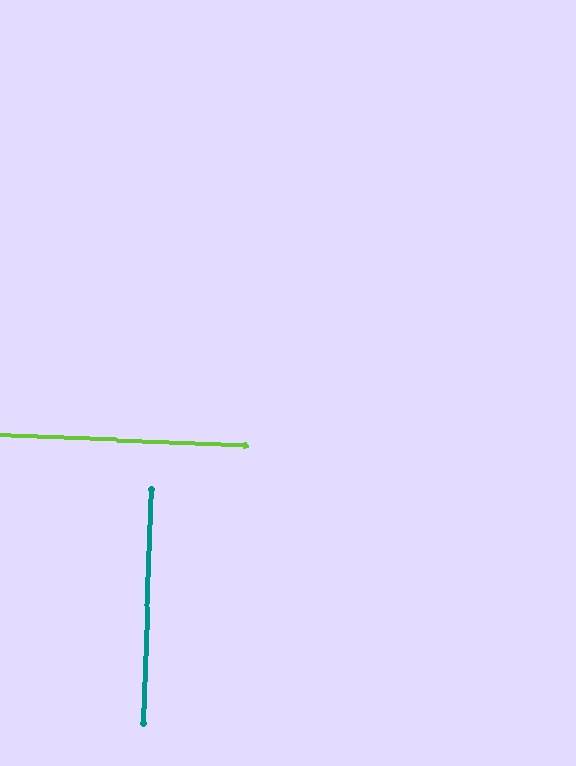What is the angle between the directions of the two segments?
Approximately 89 degrees.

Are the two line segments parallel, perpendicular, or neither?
Perpendicular — they meet at approximately 89°.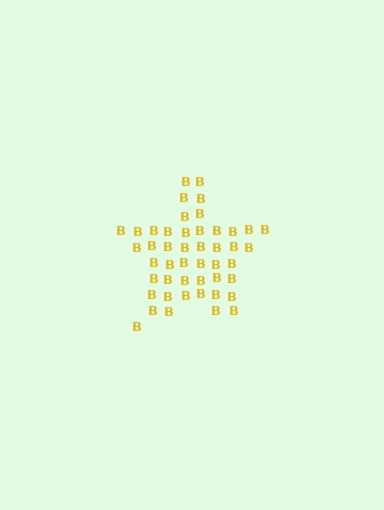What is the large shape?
The large shape is a star.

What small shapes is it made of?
It is made of small letter B's.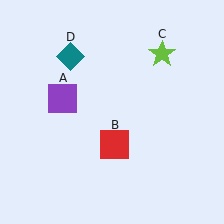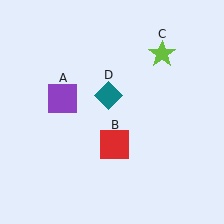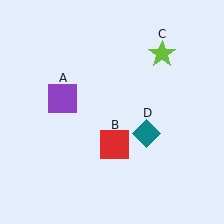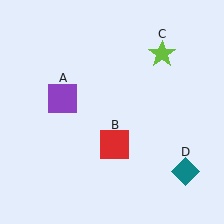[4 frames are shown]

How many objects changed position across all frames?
1 object changed position: teal diamond (object D).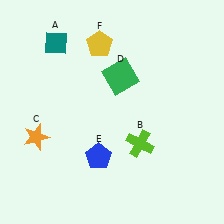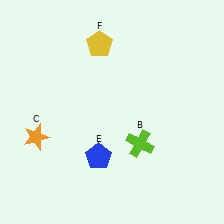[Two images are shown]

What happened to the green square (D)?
The green square (D) was removed in Image 2. It was in the top-right area of Image 1.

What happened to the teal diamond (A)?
The teal diamond (A) was removed in Image 2. It was in the top-left area of Image 1.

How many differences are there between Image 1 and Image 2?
There are 2 differences between the two images.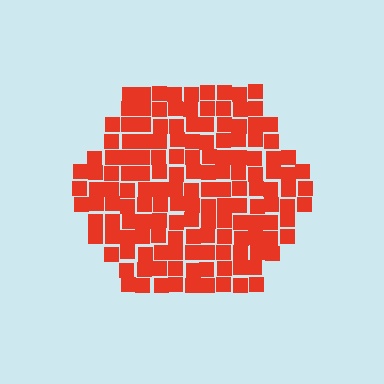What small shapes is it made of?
It is made of small squares.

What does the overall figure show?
The overall figure shows a hexagon.